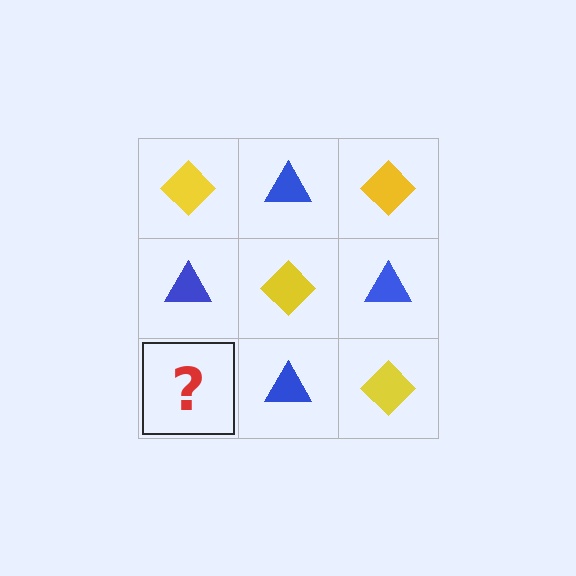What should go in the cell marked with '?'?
The missing cell should contain a yellow diamond.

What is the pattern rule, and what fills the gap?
The rule is that it alternates yellow diamond and blue triangle in a checkerboard pattern. The gap should be filled with a yellow diamond.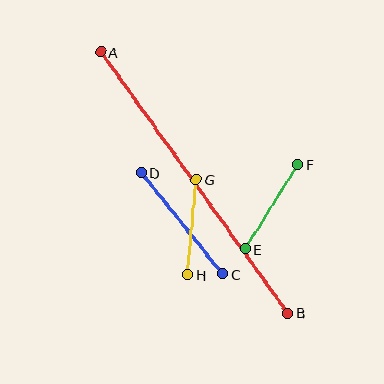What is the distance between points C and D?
The distance is approximately 130 pixels.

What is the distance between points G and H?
The distance is approximately 96 pixels.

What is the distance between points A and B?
The distance is approximately 321 pixels.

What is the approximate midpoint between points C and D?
The midpoint is at approximately (182, 223) pixels.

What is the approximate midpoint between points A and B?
The midpoint is at approximately (194, 183) pixels.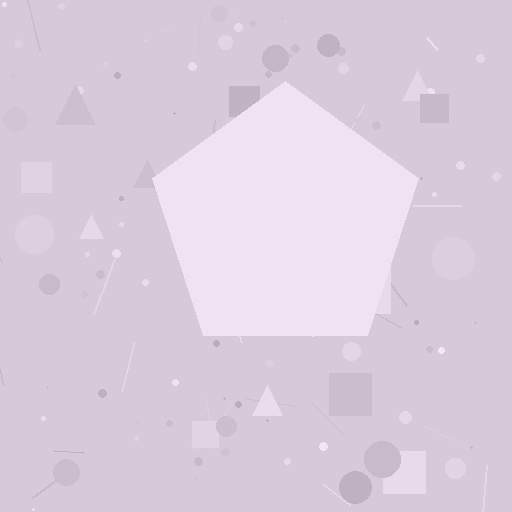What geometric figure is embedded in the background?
A pentagon is embedded in the background.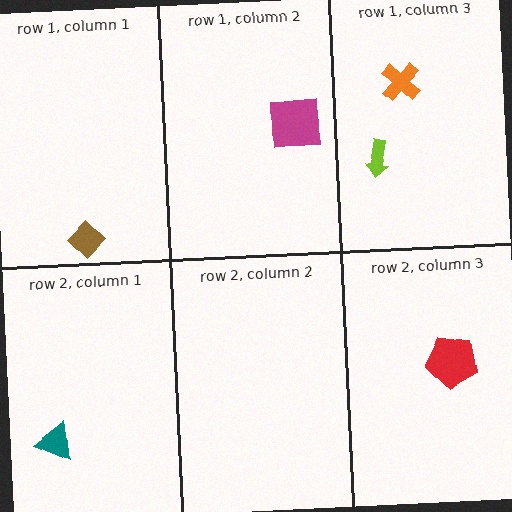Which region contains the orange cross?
The row 1, column 3 region.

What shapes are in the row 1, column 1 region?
The brown diamond.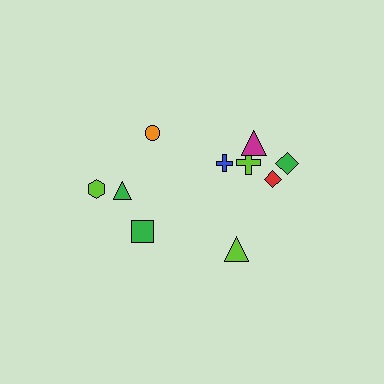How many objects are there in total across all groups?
There are 10 objects.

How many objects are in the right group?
There are 6 objects.